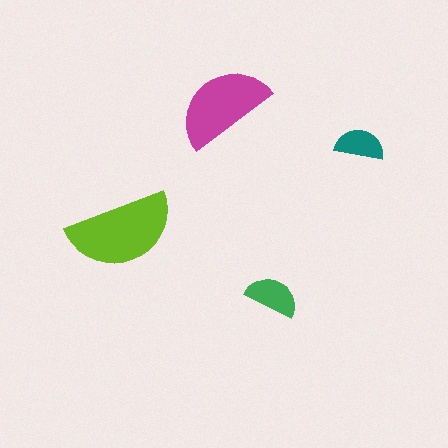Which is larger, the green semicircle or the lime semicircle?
The lime one.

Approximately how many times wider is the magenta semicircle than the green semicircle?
About 2 times wider.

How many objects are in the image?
There are 4 objects in the image.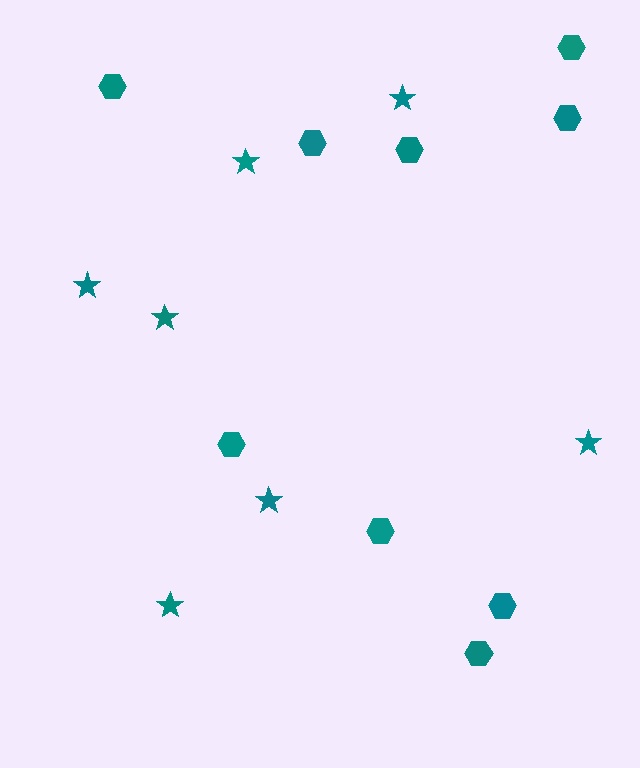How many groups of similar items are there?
There are 2 groups: one group of stars (7) and one group of hexagons (9).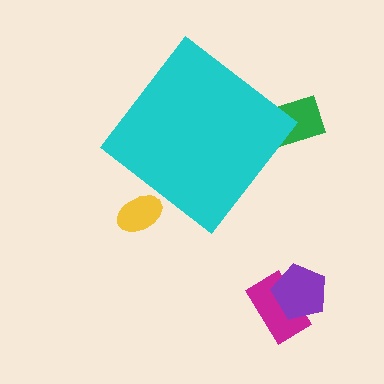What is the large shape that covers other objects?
A cyan diamond.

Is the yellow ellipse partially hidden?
Yes, the yellow ellipse is partially hidden behind the cyan diamond.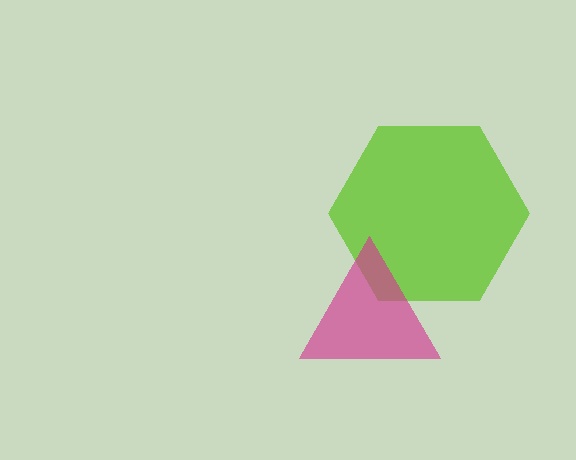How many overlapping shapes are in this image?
There are 2 overlapping shapes in the image.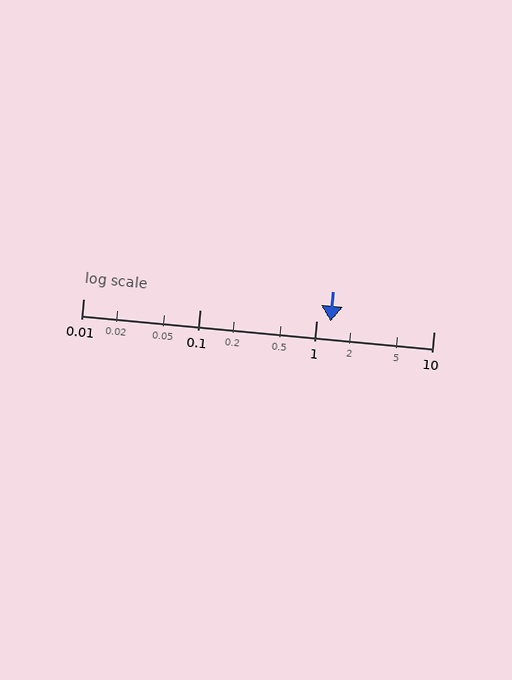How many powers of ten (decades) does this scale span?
The scale spans 3 decades, from 0.01 to 10.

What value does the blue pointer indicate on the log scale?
The pointer indicates approximately 1.3.